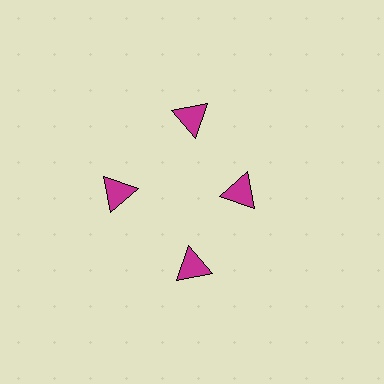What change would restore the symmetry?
The symmetry would be restored by moving it outward, back onto the ring so that all 4 triangles sit at equal angles and equal distance from the center.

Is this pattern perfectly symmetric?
No. The 4 magenta triangles are arranged in a ring, but one element near the 3 o'clock position is pulled inward toward the center, breaking the 4-fold rotational symmetry.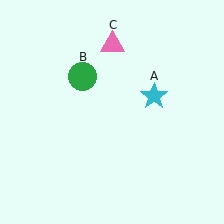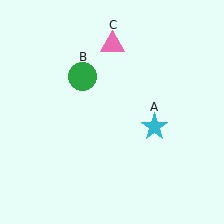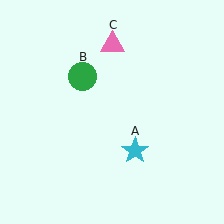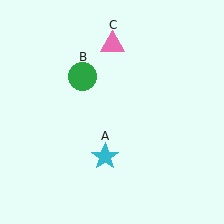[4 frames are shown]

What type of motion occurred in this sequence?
The cyan star (object A) rotated clockwise around the center of the scene.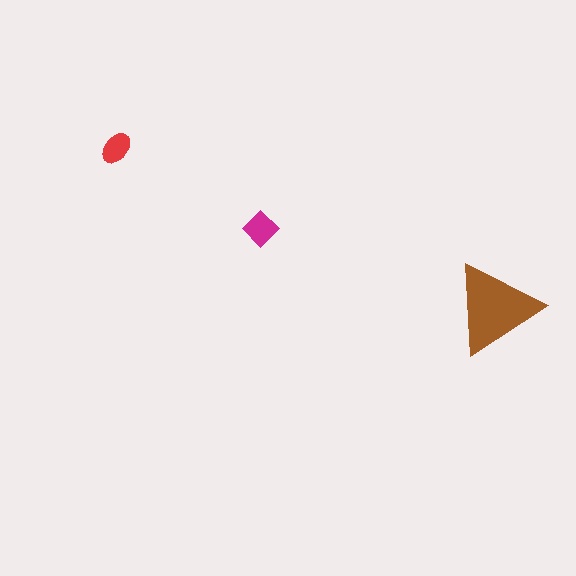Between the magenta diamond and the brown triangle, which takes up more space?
The brown triangle.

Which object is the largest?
The brown triangle.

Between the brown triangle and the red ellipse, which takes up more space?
The brown triangle.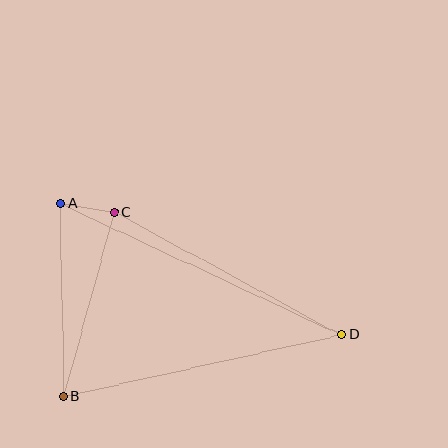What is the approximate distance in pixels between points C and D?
The distance between C and D is approximately 258 pixels.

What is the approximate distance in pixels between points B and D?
The distance between B and D is approximately 285 pixels.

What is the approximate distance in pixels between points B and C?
The distance between B and C is approximately 191 pixels.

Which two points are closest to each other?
Points A and C are closest to each other.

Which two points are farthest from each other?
Points A and D are farthest from each other.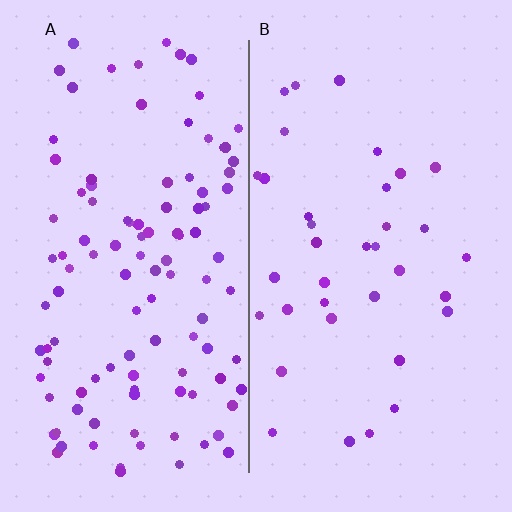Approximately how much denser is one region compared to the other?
Approximately 3.1× — region A over region B.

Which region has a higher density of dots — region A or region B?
A (the left).